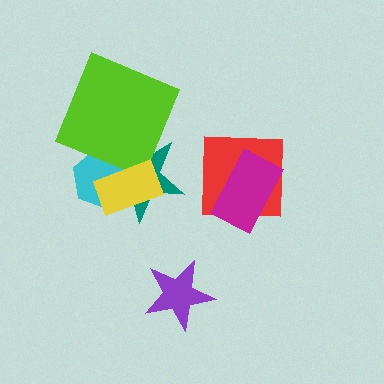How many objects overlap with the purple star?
0 objects overlap with the purple star.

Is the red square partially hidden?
Yes, it is partially covered by another shape.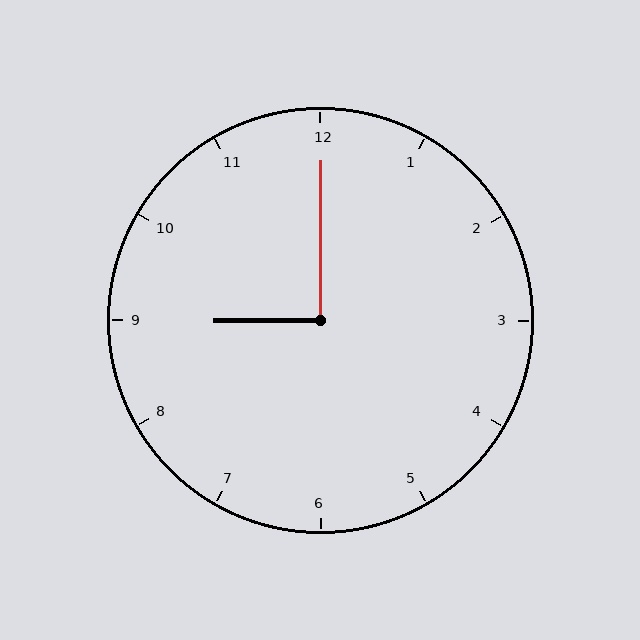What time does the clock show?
9:00.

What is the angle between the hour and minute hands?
Approximately 90 degrees.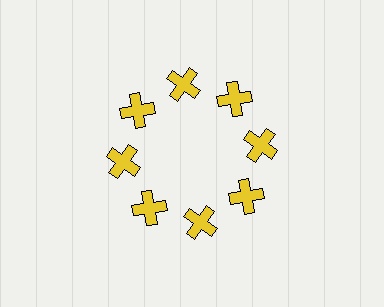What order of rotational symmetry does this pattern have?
This pattern has 8-fold rotational symmetry.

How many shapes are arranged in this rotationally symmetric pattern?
There are 8 shapes, arranged in 8 groups of 1.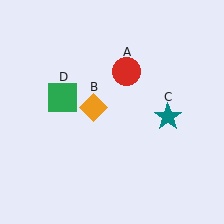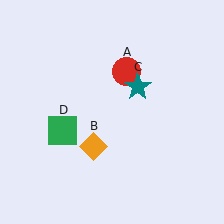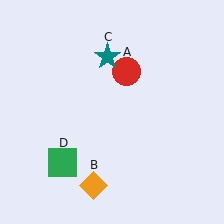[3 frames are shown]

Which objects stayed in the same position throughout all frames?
Red circle (object A) remained stationary.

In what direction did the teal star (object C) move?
The teal star (object C) moved up and to the left.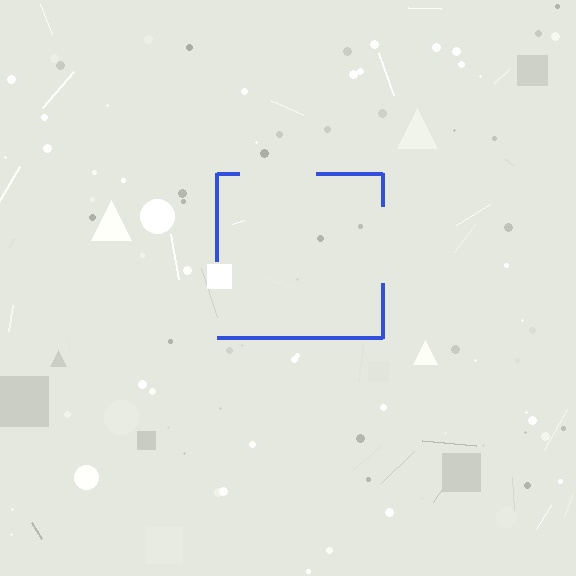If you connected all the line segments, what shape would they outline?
They would outline a square.